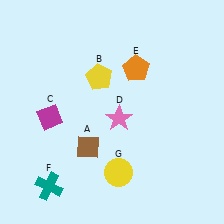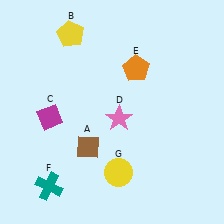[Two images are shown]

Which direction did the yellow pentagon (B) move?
The yellow pentagon (B) moved up.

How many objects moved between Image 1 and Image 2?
1 object moved between the two images.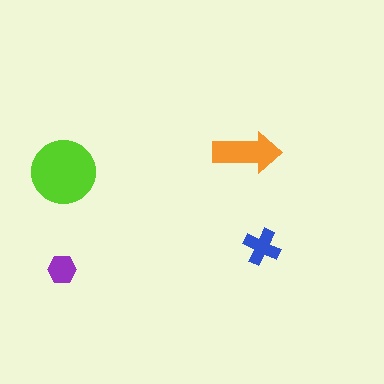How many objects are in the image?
There are 4 objects in the image.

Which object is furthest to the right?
The blue cross is rightmost.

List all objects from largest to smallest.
The lime circle, the orange arrow, the blue cross, the purple hexagon.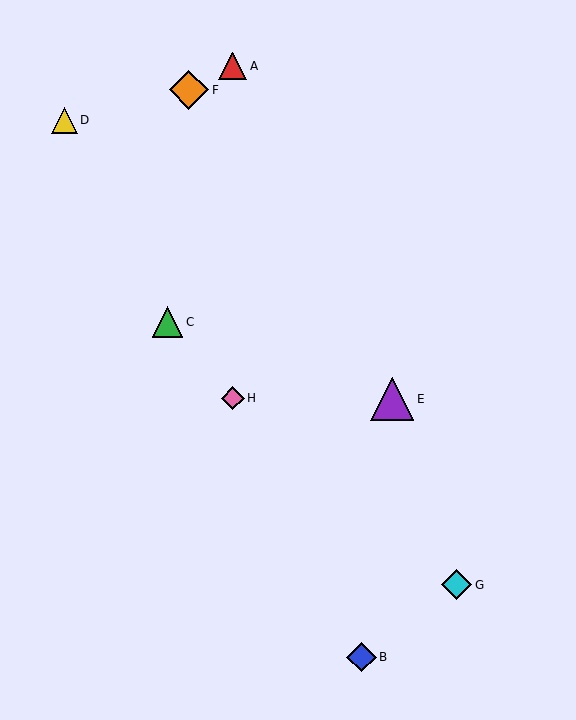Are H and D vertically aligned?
No, H is at x≈233 and D is at x≈64.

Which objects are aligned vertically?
Objects A, H are aligned vertically.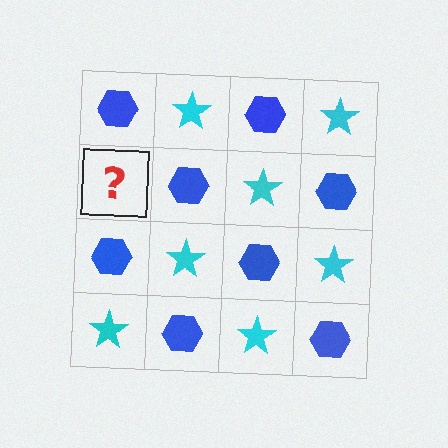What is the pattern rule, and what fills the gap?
The rule is that it alternates blue hexagon and cyan star in a checkerboard pattern. The gap should be filled with a cyan star.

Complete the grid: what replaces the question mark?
The question mark should be replaced with a cyan star.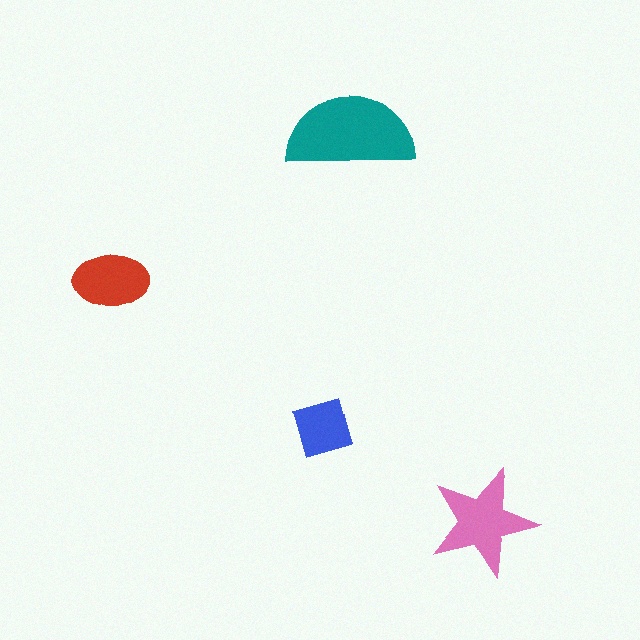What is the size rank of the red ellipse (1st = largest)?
3rd.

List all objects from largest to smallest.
The teal semicircle, the pink star, the red ellipse, the blue square.